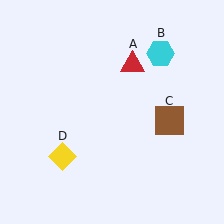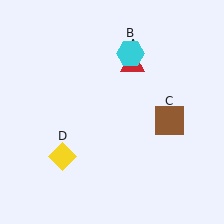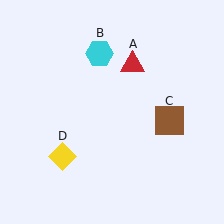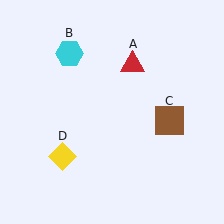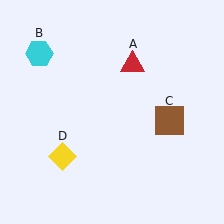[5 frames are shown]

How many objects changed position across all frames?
1 object changed position: cyan hexagon (object B).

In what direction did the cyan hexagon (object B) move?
The cyan hexagon (object B) moved left.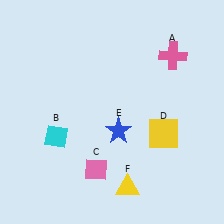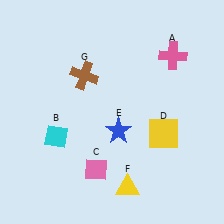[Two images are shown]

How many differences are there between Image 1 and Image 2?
There is 1 difference between the two images.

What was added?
A brown cross (G) was added in Image 2.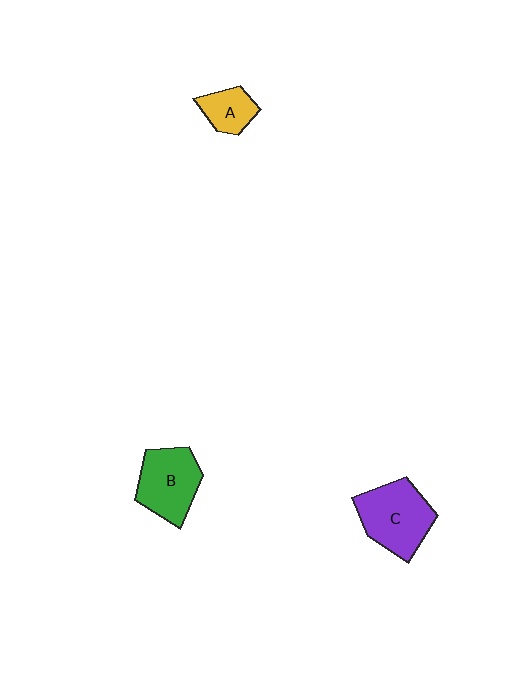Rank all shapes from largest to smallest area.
From largest to smallest: C (purple), B (green), A (yellow).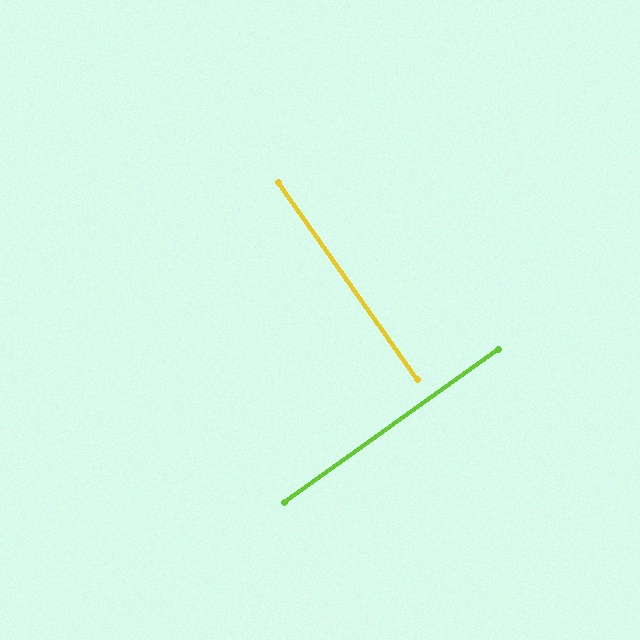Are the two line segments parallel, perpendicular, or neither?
Perpendicular — they meet at approximately 90°.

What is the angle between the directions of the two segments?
Approximately 90 degrees.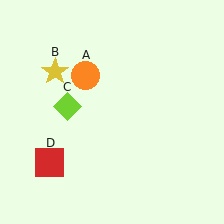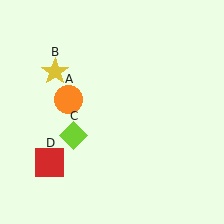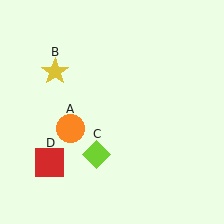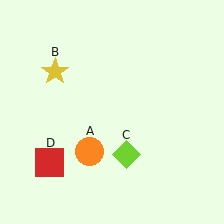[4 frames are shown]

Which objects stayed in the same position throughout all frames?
Yellow star (object B) and red square (object D) remained stationary.